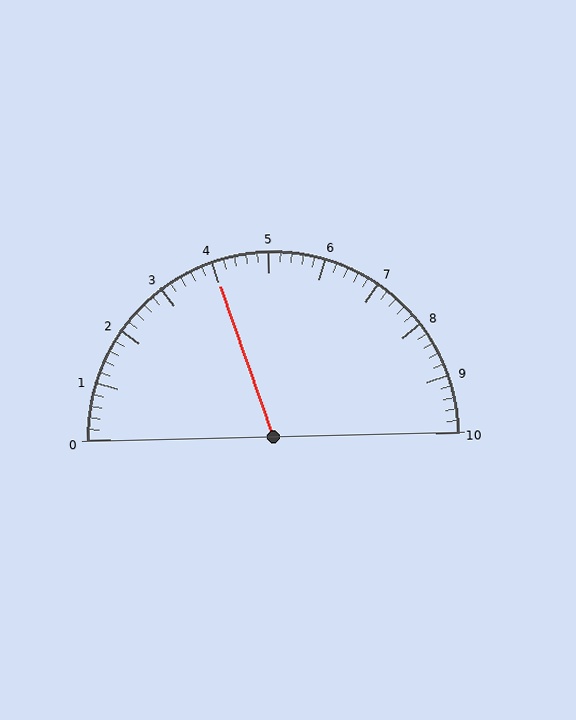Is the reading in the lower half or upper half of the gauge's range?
The reading is in the lower half of the range (0 to 10).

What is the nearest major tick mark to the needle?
The nearest major tick mark is 4.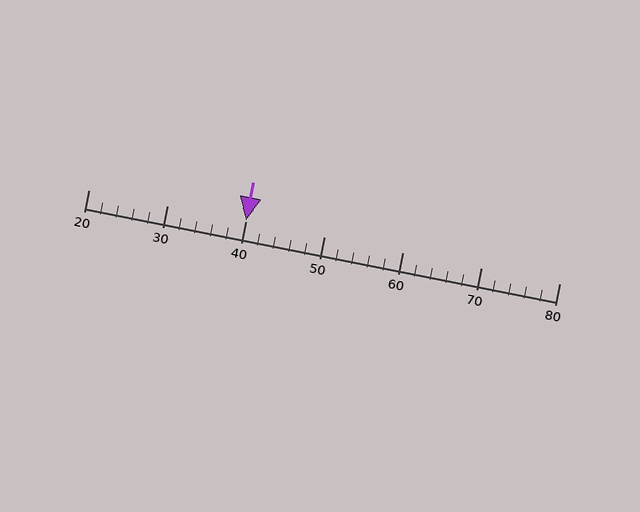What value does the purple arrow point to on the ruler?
The purple arrow points to approximately 40.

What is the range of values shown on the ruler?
The ruler shows values from 20 to 80.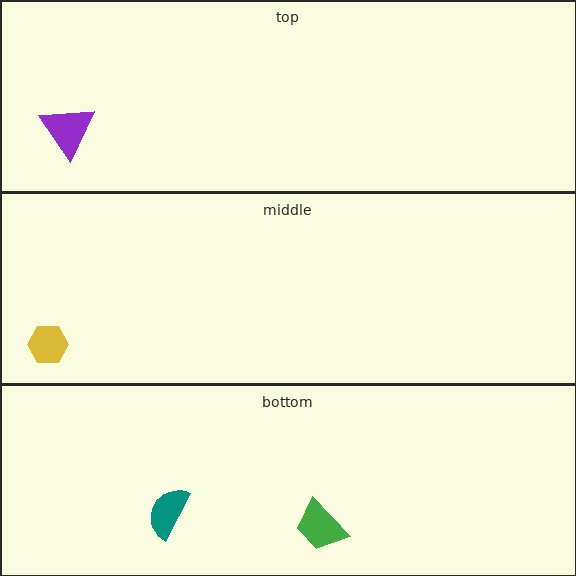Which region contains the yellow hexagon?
The middle region.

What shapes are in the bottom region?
The green trapezoid, the teal semicircle.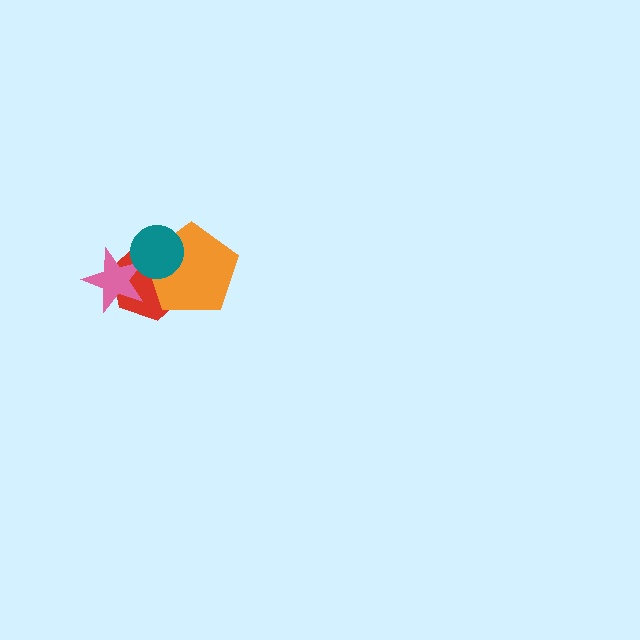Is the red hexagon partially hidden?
Yes, it is partially covered by another shape.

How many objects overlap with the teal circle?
3 objects overlap with the teal circle.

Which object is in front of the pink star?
The teal circle is in front of the pink star.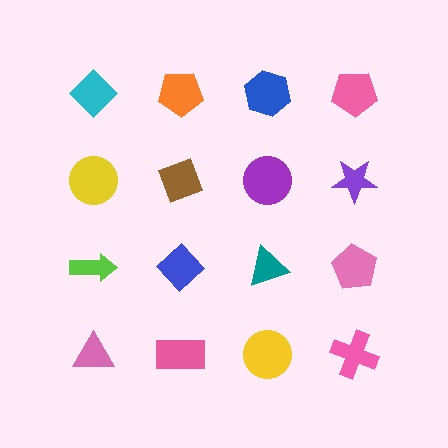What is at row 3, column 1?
A lime arrow.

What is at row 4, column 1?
A pink triangle.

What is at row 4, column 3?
A yellow circle.